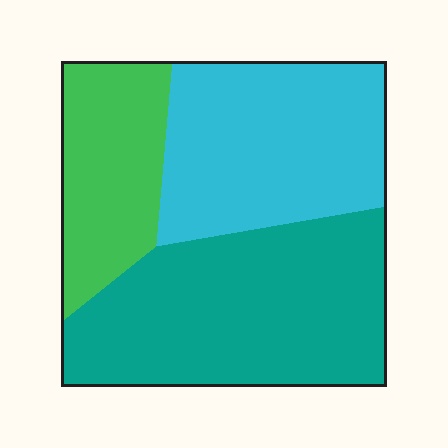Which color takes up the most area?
Teal, at roughly 45%.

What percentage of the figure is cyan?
Cyan takes up about one third (1/3) of the figure.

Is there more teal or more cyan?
Teal.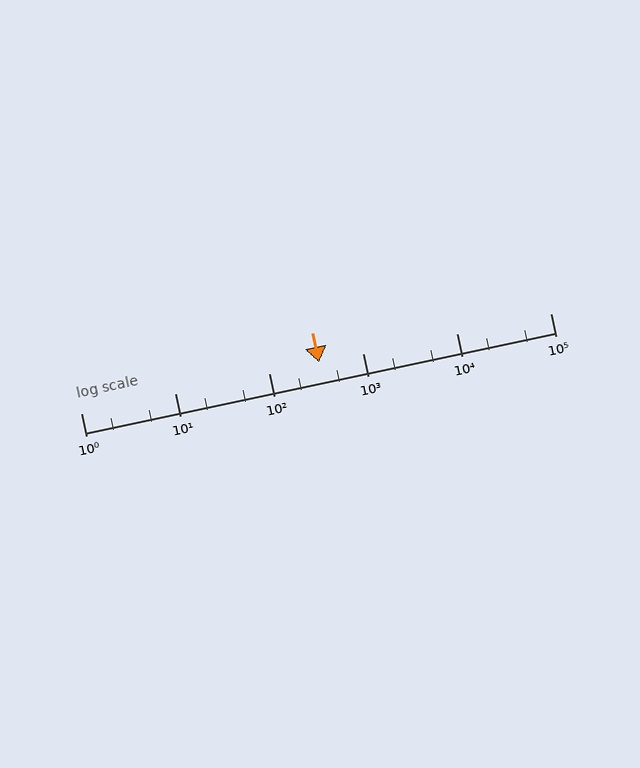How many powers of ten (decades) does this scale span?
The scale spans 5 decades, from 1 to 100000.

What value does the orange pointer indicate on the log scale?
The pointer indicates approximately 340.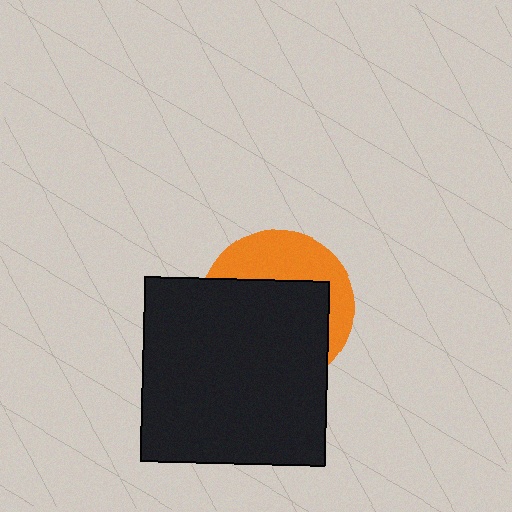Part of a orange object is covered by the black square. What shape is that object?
It is a circle.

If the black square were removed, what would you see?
You would see the complete orange circle.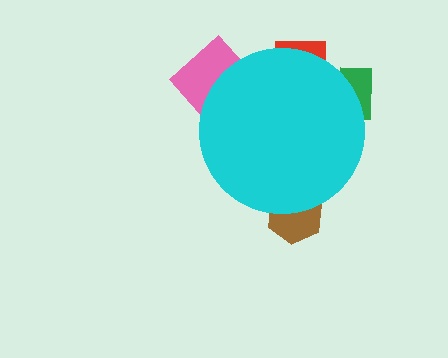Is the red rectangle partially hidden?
Yes, the red rectangle is partially hidden behind the cyan circle.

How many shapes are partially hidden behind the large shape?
4 shapes are partially hidden.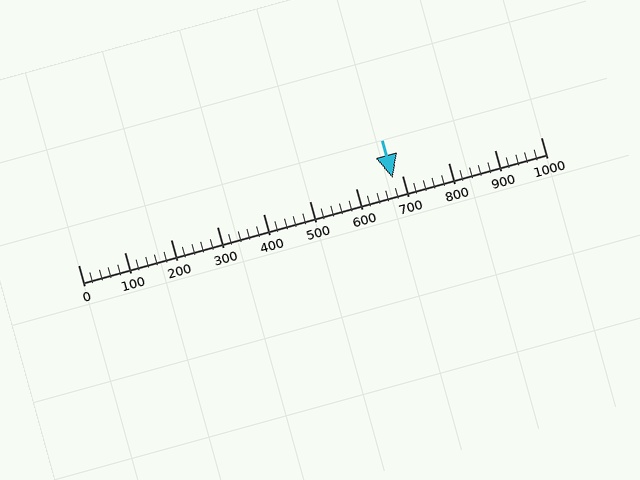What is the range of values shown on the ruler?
The ruler shows values from 0 to 1000.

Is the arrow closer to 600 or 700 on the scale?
The arrow is closer to 700.